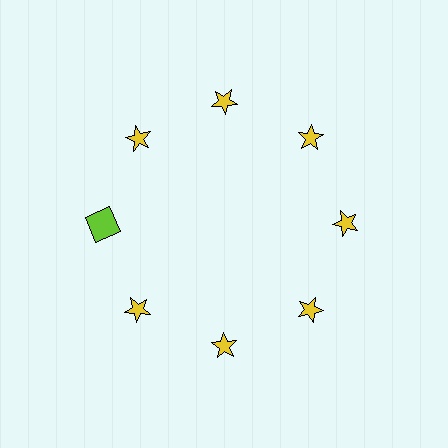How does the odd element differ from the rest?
It differs in both color (lime instead of yellow) and shape (square instead of star).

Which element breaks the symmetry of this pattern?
The lime square at roughly the 9 o'clock position breaks the symmetry. All other shapes are yellow stars.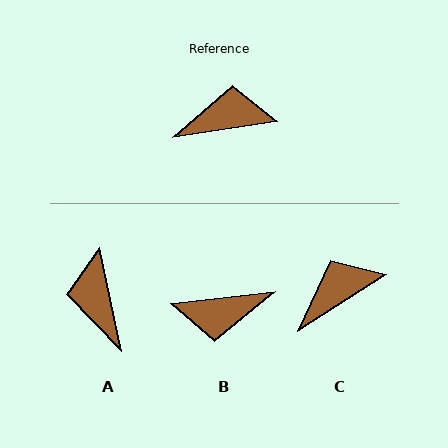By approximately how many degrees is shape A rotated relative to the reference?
Approximately 94 degrees counter-clockwise.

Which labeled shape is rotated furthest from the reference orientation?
B, about 178 degrees away.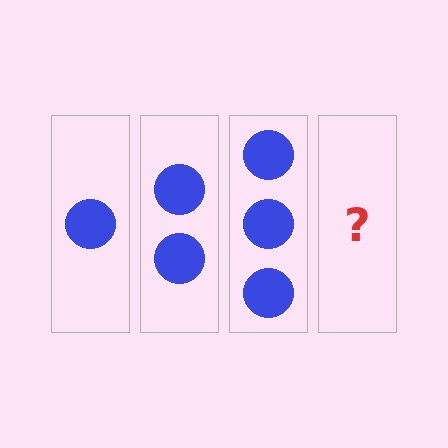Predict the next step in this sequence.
The next step is 4 circles.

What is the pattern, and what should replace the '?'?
The pattern is that each step adds one more circle. The '?' should be 4 circles.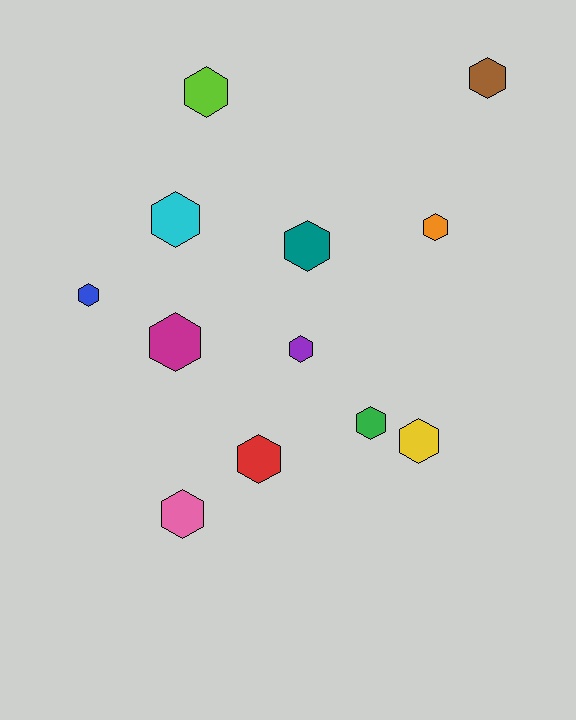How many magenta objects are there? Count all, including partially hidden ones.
There is 1 magenta object.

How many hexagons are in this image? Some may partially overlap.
There are 12 hexagons.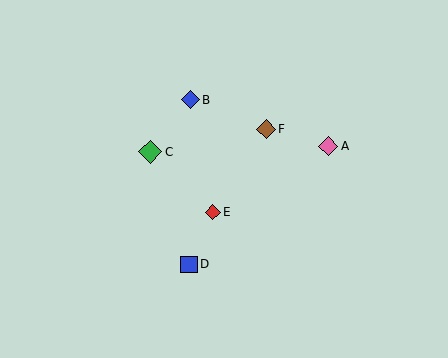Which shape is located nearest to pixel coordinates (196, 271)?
The blue square (labeled D) at (189, 264) is nearest to that location.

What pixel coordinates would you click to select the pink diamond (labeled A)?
Click at (328, 146) to select the pink diamond A.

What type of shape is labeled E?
Shape E is a red diamond.